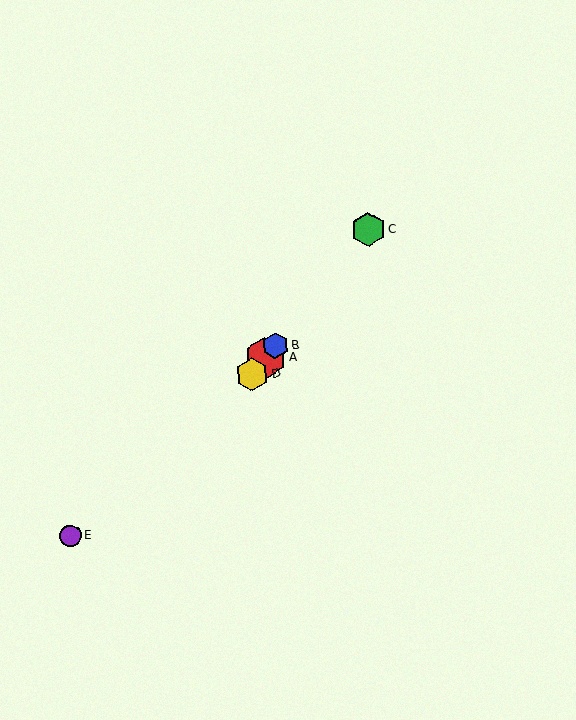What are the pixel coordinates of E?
Object E is at (70, 536).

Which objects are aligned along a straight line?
Objects A, B, C, D are aligned along a straight line.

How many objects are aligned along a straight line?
4 objects (A, B, C, D) are aligned along a straight line.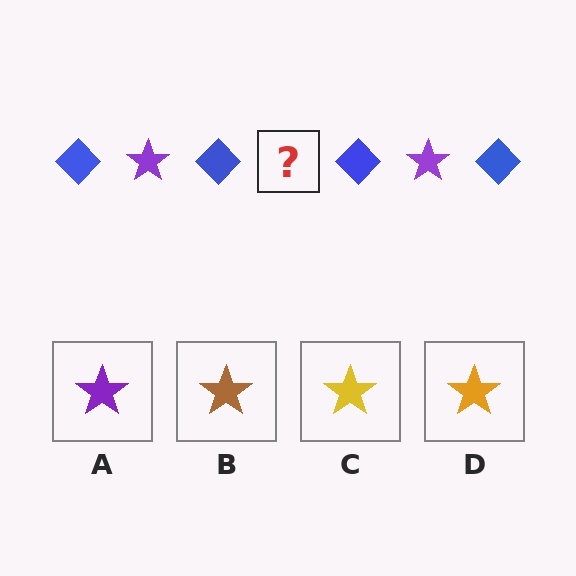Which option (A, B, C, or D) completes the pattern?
A.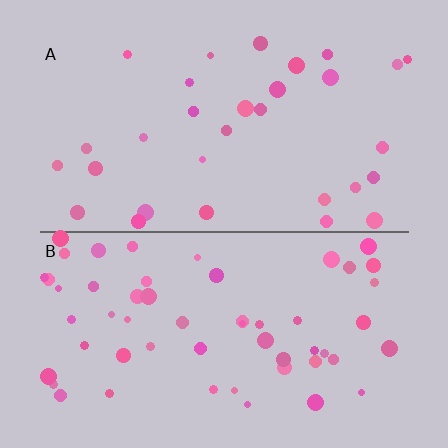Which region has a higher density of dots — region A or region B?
B (the bottom).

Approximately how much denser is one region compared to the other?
Approximately 1.8× — region B over region A.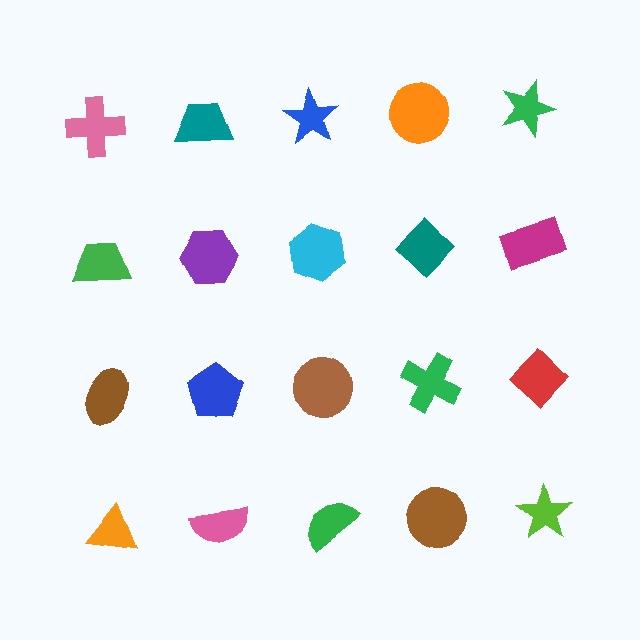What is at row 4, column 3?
A green semicircle.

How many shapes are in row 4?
5 shapes.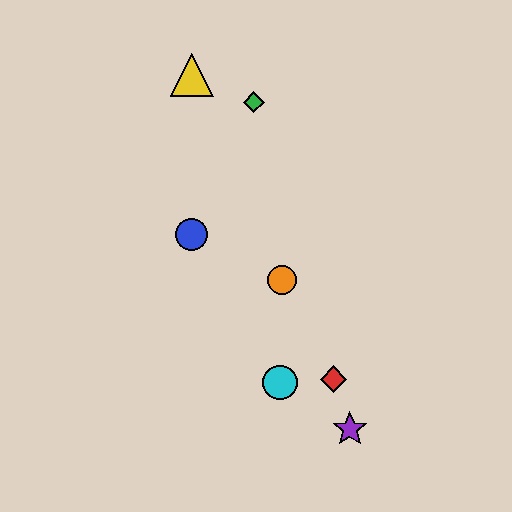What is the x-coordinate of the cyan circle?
The cyan circle is at x≈280.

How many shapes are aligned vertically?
2 shapes (the blue circle, the yellow triangle) are aligned vertically.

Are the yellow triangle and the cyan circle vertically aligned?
No, the yellow triangle is at x≈192 and the cyan circle is at x≈280.